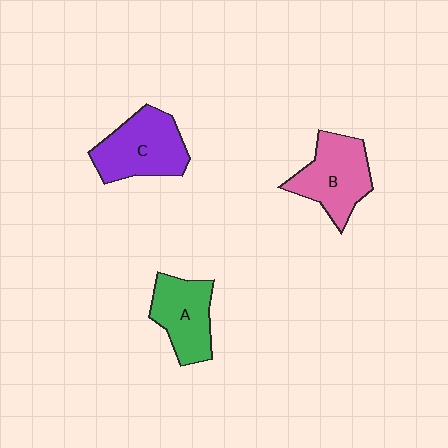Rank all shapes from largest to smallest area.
From largest to smallest: C (purple), B (pink), A (green).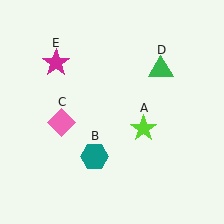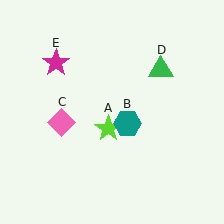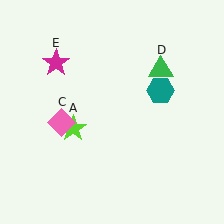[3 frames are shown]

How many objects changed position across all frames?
2 objects changed position: lime star (object A), teal hexagon (object B).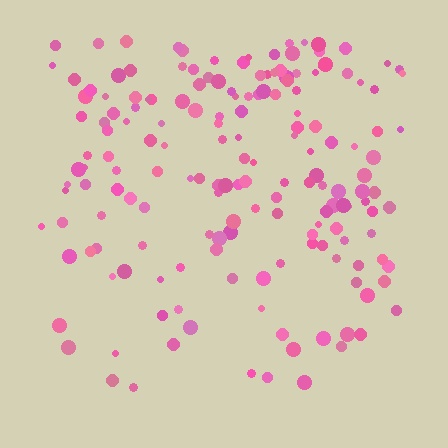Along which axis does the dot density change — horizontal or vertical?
Vertical.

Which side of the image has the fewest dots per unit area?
The bottom.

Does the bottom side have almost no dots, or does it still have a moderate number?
Still a moderate number, just noticeably fewer than the top.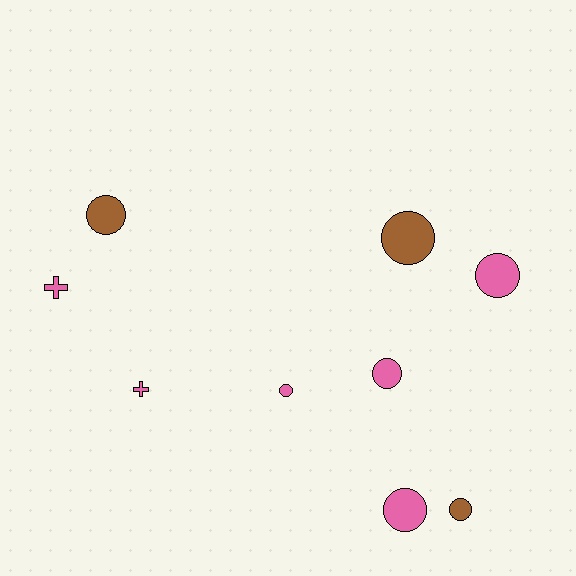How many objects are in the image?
There are 9 objects.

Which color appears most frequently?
Pink, with 6 objects.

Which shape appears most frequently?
Circle, with 7 objects.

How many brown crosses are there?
There are no brown crosses.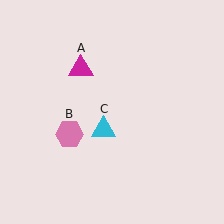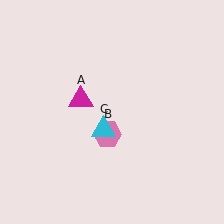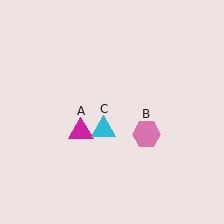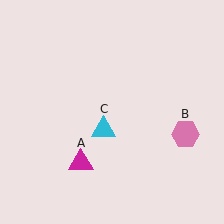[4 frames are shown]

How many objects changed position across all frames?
2 objects changed position: magenta triangle (object A), pink hexagon (object B).